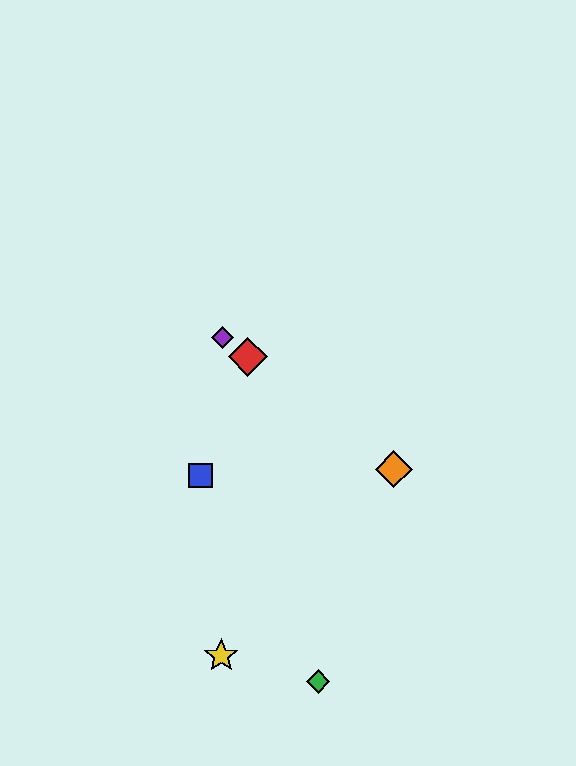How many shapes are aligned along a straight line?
3 shapes (the red diamond, the purple diamond, the orange diamond) are aligned along a straight line.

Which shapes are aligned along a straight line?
The red diamond, the purple diamond, the orange diamond are aligned along a straight line.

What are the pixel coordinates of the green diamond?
The green diamond is at (318, 681).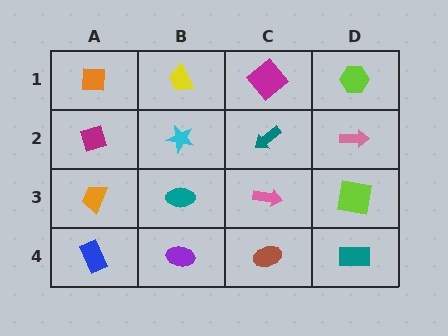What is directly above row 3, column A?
A magenta diamond.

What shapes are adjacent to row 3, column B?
A cyan star (row 2, column B), a purple ellipse (row 4, column B), an orange trapezoid (row 3, column A), a pink arrow (row 3, column C).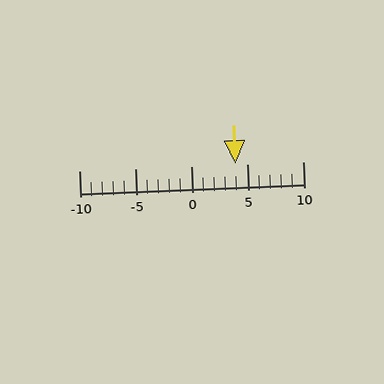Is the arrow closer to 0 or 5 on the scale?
The arrow is closer to 5.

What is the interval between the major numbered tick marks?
The major tick marks are spaced 5 units apart.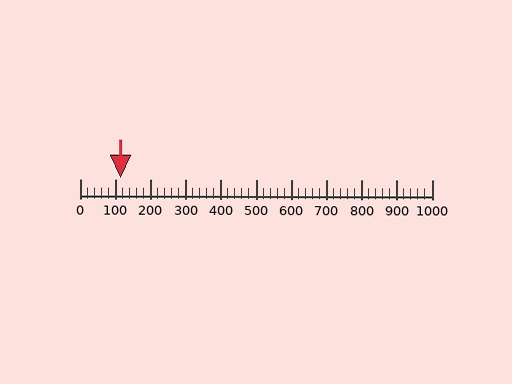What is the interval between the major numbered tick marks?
The major tick marks are spaced 100 units apart.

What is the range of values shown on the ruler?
The ruler shows values from 0 to 1000.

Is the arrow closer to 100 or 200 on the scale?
The arrow is closer to 100.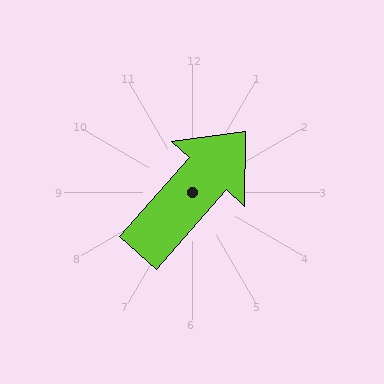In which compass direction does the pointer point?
Northeast.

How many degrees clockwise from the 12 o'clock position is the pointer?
Approximately 42 degrees.